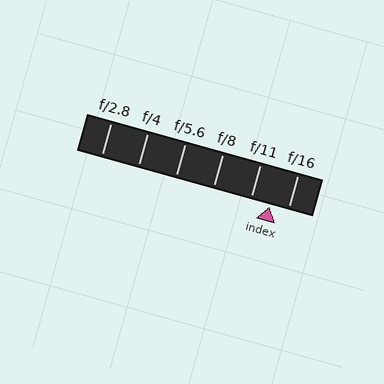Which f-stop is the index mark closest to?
The index mark is closest to f/16.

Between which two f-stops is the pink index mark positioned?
The index mark is between f/11 and f/16.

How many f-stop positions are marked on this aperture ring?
There are 6 f-stop positions marked.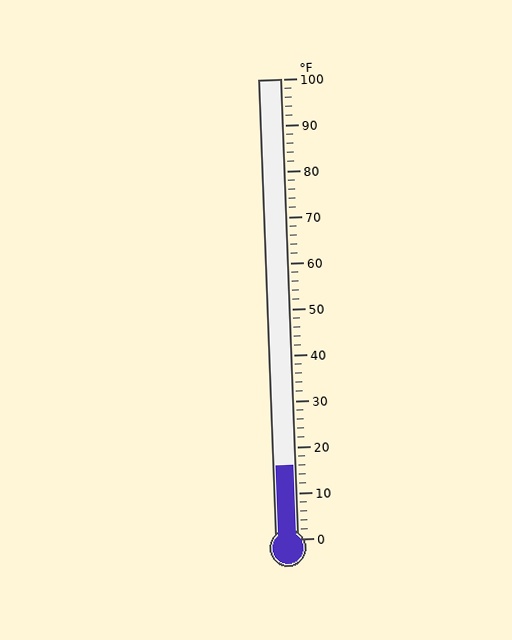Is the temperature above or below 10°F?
The temperature is above 10°F.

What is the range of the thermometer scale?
The thermometer scale ranges from 0°F to 100°F.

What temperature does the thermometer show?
The thermometer shows approximately 16°F.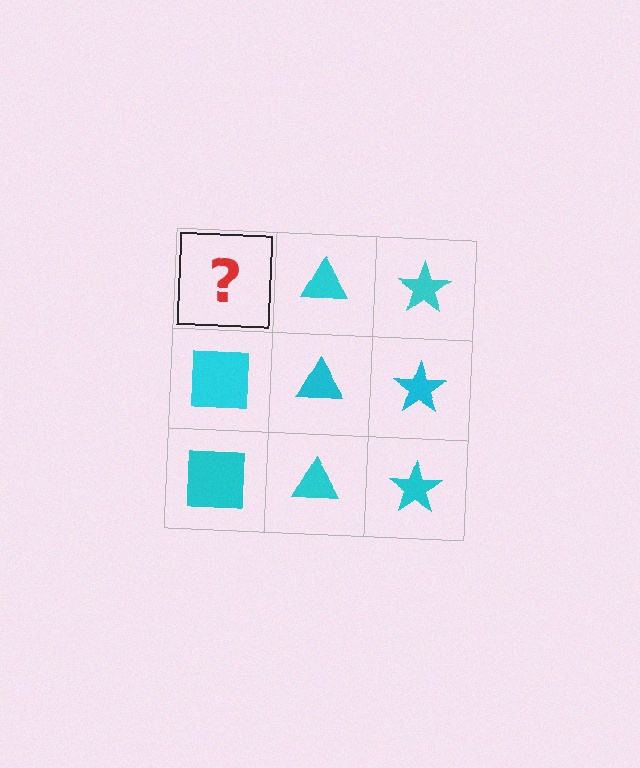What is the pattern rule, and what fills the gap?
The rule is that each column has a consistent shape. The gap should be filled with a cyan square.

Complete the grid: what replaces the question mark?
The question mark should be replaced with a cyan square.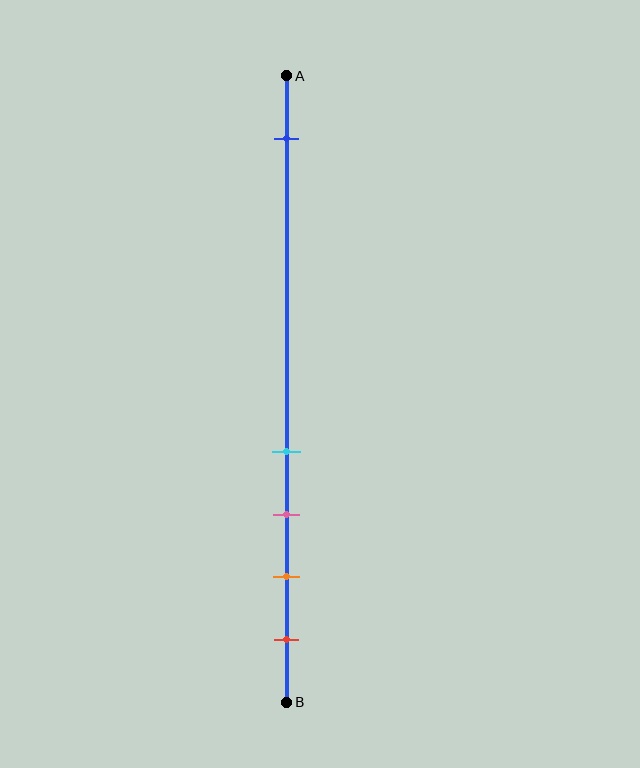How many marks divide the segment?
There are 5 marks dividing the segment.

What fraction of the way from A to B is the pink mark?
The pink mark is approximately 70% (0.7) of the way from A to B.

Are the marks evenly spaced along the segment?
No, the marks are not evenly spaced.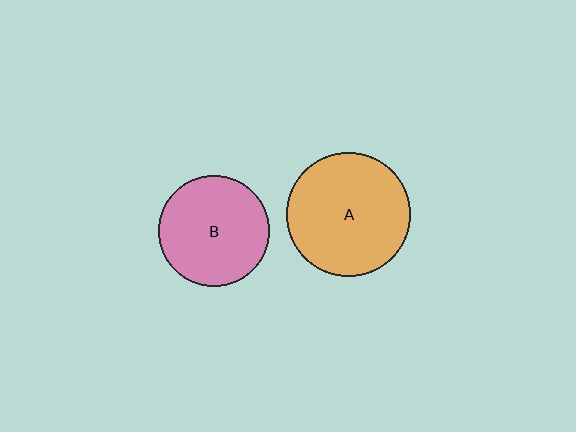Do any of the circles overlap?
No, none of the circles overlap.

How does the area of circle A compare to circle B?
Approximately 1.2 times.